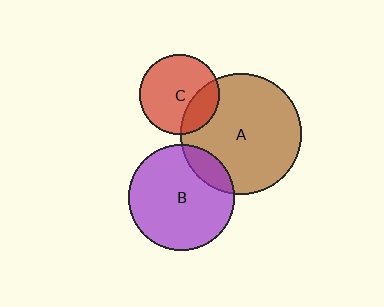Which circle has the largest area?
Circle A (brown).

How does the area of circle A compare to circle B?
Approximately 1.3 times.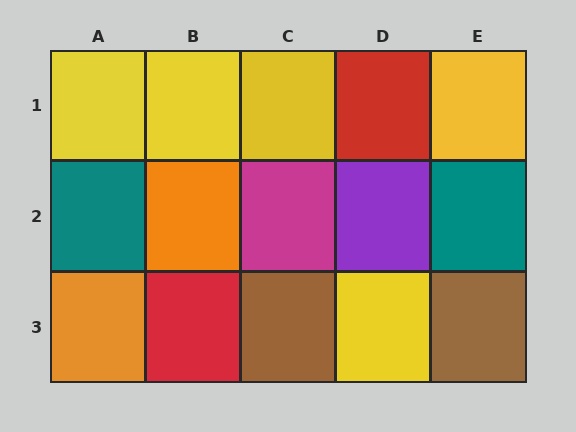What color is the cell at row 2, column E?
Teal.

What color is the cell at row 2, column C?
Magenta.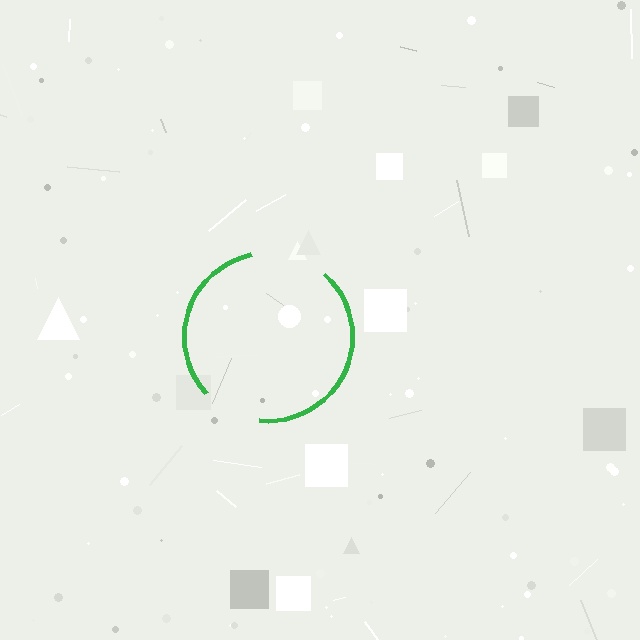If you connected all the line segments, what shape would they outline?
They would outline a circle.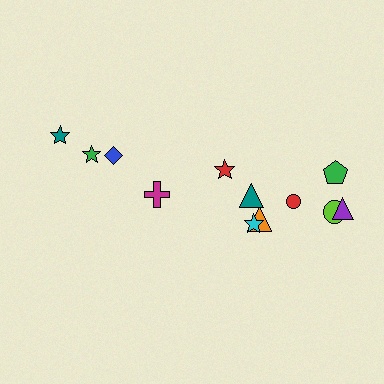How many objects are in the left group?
There are 4 objects.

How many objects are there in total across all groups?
There are 12 objects.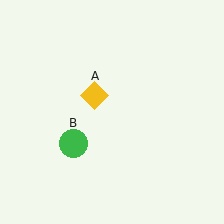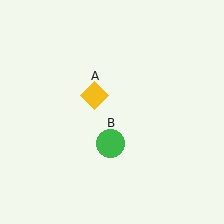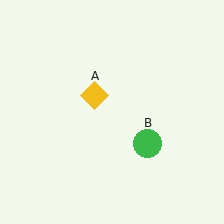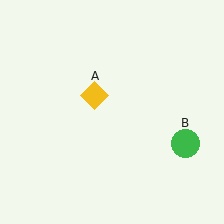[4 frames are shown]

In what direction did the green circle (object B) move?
The green circle (object B) moved right.